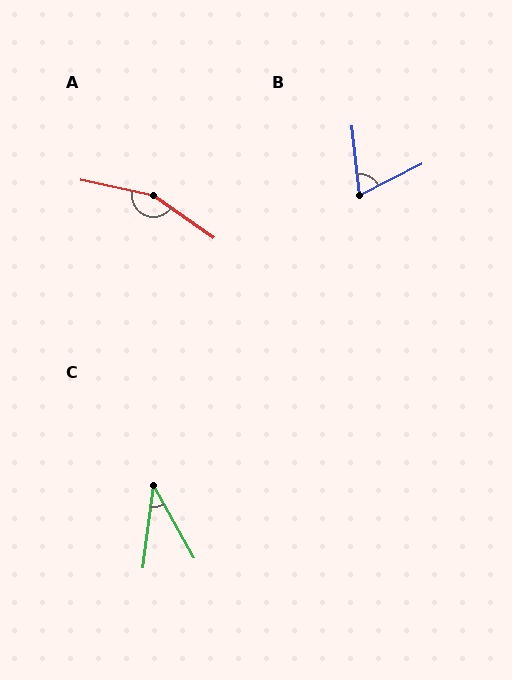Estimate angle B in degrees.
Approximately 69 degrees.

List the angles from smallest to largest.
C (36°), B (69°), A (157°).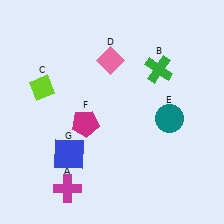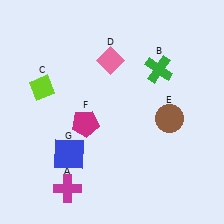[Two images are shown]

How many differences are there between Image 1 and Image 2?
There is 1 difference between the two images.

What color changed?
The circle (E) changed from teal in Image 1 to brown in Image 2.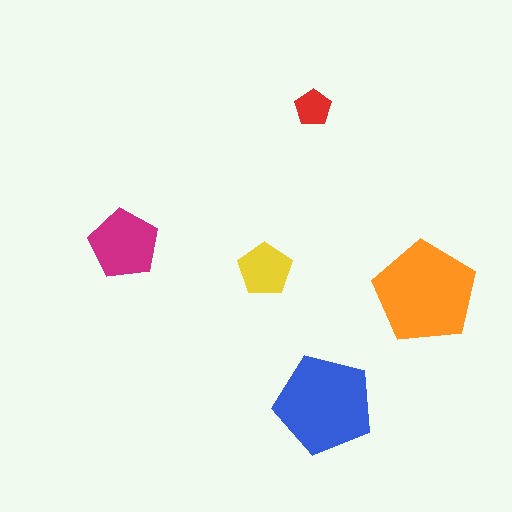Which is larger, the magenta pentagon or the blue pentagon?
The blue one.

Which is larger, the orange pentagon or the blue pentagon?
The orange one.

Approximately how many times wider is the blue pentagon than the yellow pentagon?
About 2 times wider.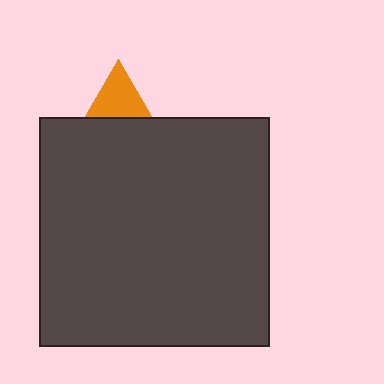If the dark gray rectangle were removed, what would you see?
You would see the complete orange triangle.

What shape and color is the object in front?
The object in front is a dark gray rectangle.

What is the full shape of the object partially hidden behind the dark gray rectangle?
The partially hidden object is an orange triangle.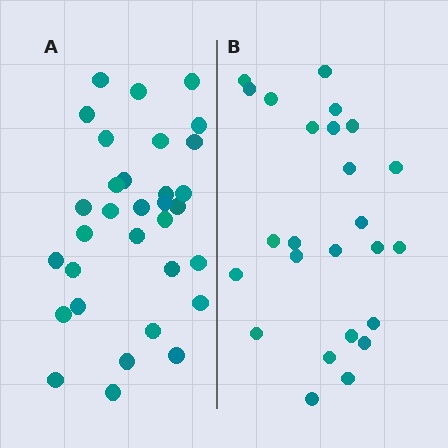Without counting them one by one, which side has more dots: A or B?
Region A (the left region) has more dots.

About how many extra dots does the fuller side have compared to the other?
Region A has roughly 8 or so more dots than region B.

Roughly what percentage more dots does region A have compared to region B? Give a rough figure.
About 30% more.